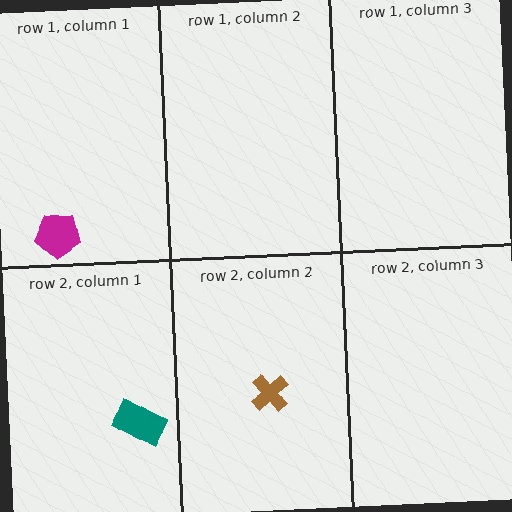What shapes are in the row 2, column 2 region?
The brown cross.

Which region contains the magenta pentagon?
The row 1, column 1 region.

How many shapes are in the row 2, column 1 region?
1.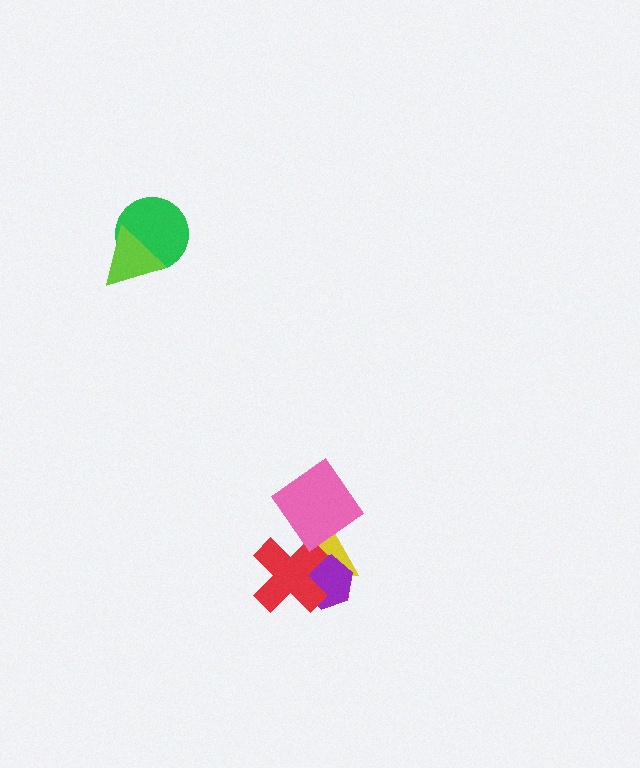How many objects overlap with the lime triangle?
1 object overlaps with the lime triangle.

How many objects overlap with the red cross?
2 objects overlap with the red cross.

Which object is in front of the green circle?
The lime triangle is in front of the green circle.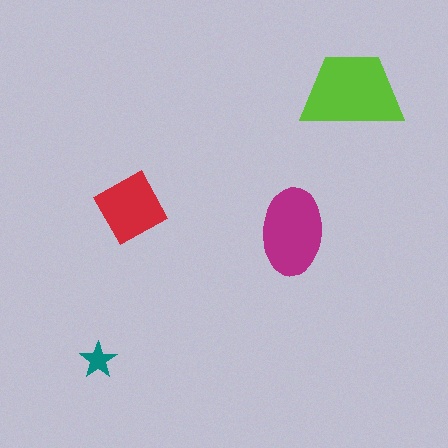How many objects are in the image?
There are 4 objects in the image.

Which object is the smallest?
The teal star.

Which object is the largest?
The lime trapezoid.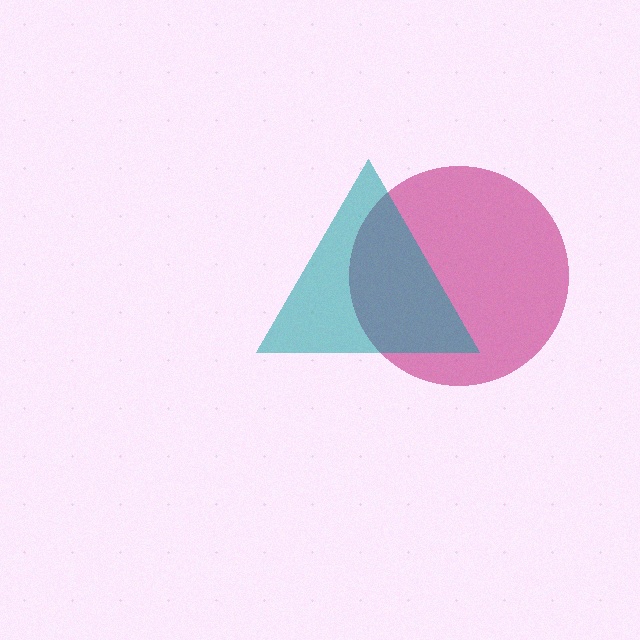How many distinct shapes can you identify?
There are 2 distinct shapes: a magenta circle, a teal triangle.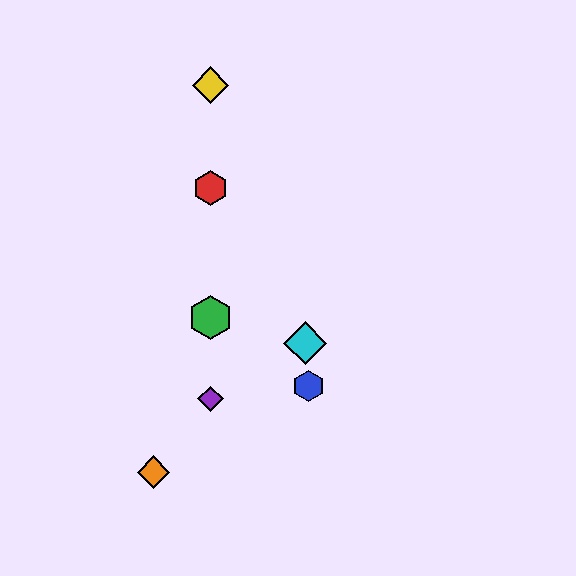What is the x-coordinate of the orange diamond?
The orange diamond is at x≈154.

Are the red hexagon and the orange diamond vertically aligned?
No, the red hexagon is at x≈211 and the orange diamond is at x≈154.